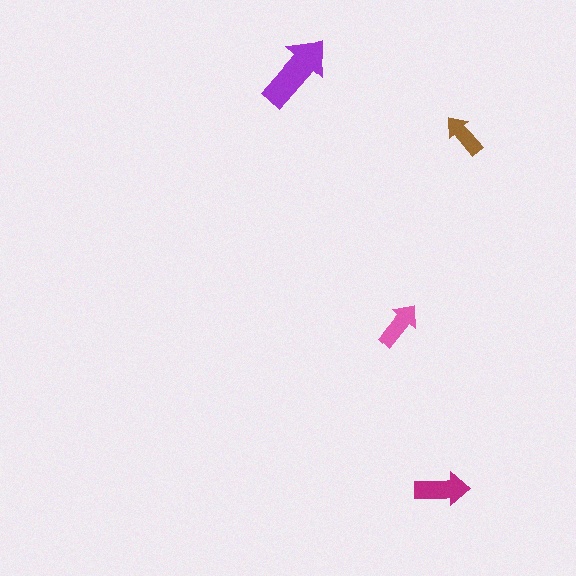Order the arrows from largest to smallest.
the purple one, the magenta one, the pink one, the brown one.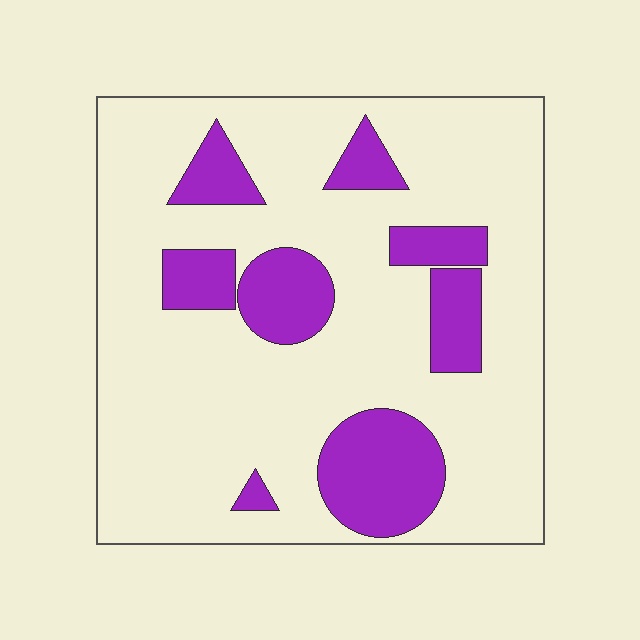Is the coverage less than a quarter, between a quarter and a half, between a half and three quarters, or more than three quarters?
Less than a quarter.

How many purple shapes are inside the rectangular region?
8.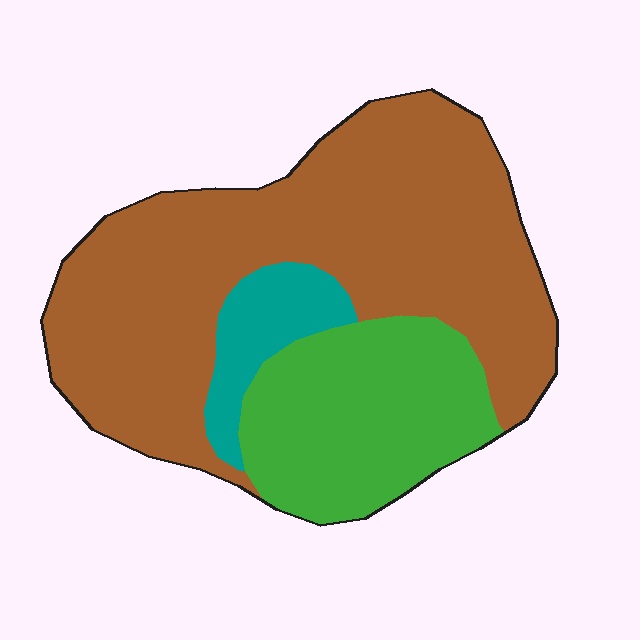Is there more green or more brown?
Brown.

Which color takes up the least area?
Teal, at roughly 10%.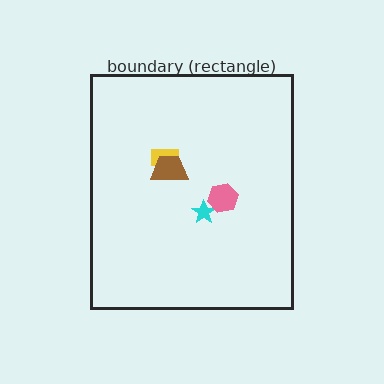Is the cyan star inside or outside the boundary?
Inside.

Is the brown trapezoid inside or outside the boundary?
Inside.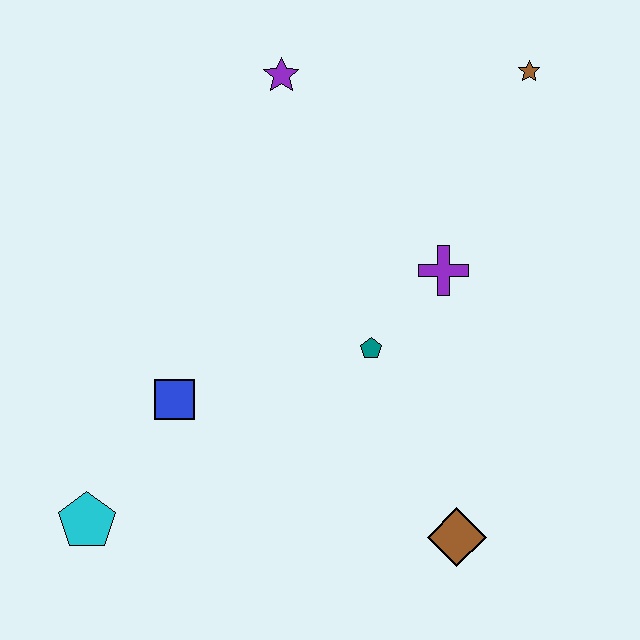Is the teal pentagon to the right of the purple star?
Yes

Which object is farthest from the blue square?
The brown star is farthest from the blue square.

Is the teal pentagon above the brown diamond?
Yes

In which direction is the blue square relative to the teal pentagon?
The blue square is to the left of the teal pentagon.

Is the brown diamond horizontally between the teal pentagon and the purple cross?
No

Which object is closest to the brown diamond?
The teal pentagon is closest to the brown diamond.